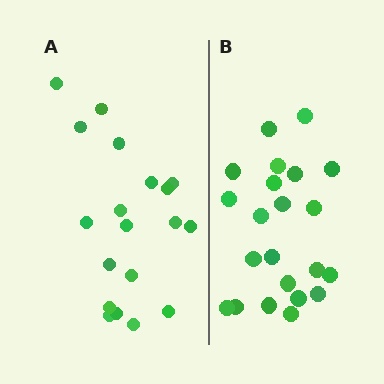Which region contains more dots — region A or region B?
Region B (the right region) has more dots.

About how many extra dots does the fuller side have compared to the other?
Region B has just a few more — roughly 2 or 3 more dots than region A.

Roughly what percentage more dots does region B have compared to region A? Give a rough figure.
About 15% more.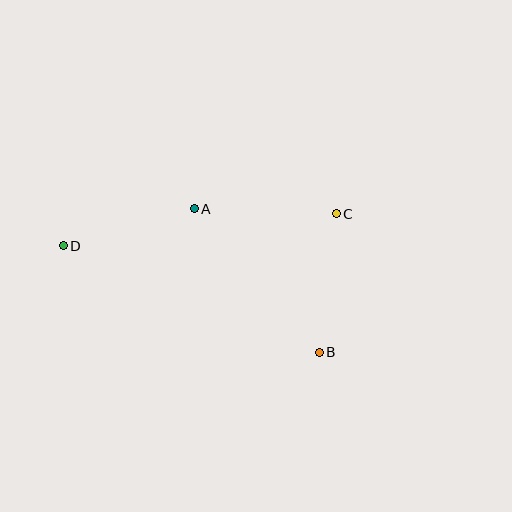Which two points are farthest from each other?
Points B and D are farthest from each other.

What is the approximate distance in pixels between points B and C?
The distance between B and C is approximately 139 pixels.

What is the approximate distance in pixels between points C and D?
The distance between C and D is approximately 275 pixels.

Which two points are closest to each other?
Points A and D are closest to each other.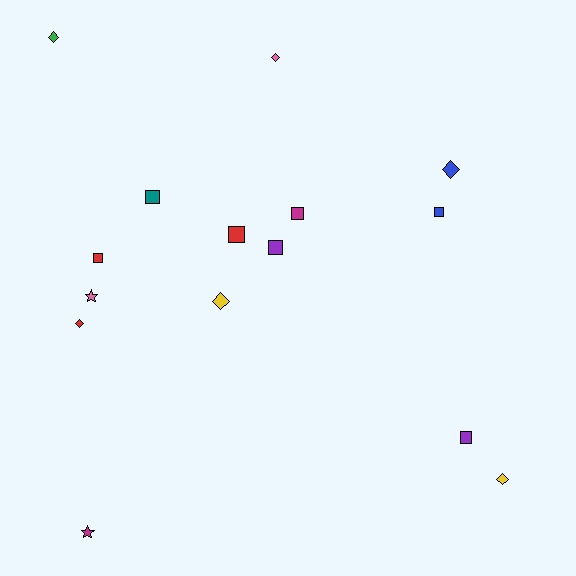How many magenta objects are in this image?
There are 2 magenta objects.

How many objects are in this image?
There are 15 objects.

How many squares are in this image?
There are 7 squares.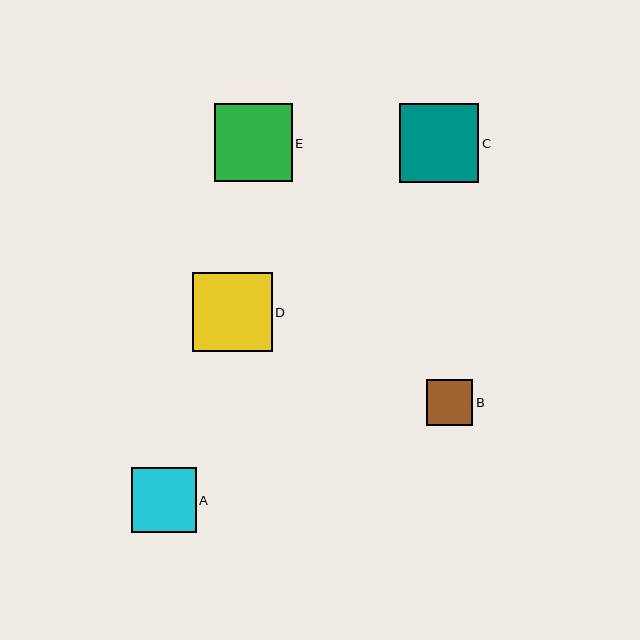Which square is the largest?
Square D is the largest with a size of approximately 80 pixels.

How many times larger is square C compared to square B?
Square C is approximately 1.7 times the size of square B.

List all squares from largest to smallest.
From largest to smallest: D, C, E, A, B.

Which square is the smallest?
Square B is the smallest with a size of approximately 46 pixels.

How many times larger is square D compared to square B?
Square D is approximately 1.7 times the size of square B.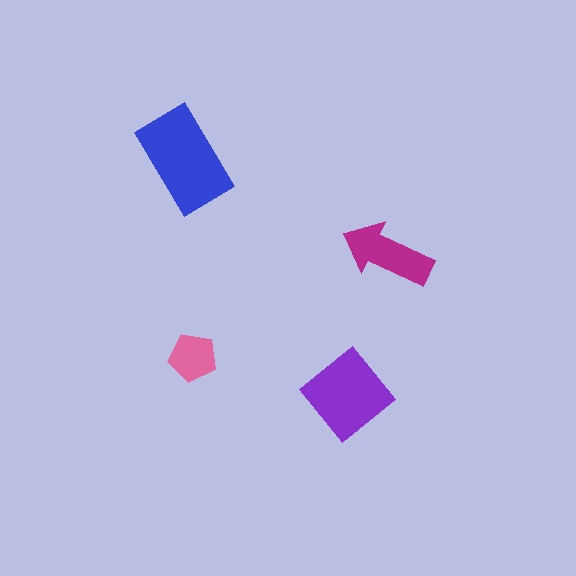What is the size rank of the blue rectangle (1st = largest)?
1st.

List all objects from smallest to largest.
The pink pentagon, the magenta arrow, the purple diamond, the blue rectangle.